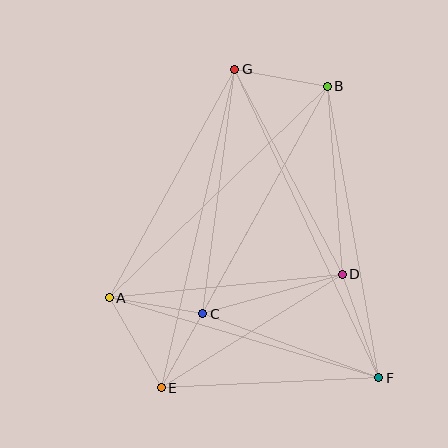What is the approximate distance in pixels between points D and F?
The distance between D and F is approximately 110 pixels.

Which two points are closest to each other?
Points C and E are closest to each other.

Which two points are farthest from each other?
Points B and E are farthest from each other.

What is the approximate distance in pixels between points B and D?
The distance between B and D is approximately 189 pixels.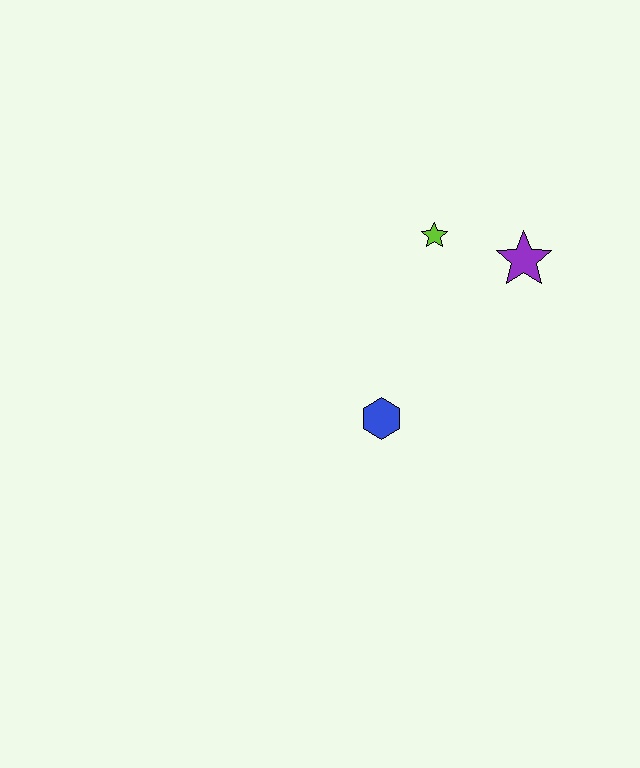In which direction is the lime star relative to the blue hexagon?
The lime star is above the blue hexagon.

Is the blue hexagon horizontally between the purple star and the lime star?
No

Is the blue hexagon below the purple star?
Yes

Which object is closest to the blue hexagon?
The lime star is closest to the blue hexagon.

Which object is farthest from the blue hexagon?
The purple star is farthest from the blue hexagon.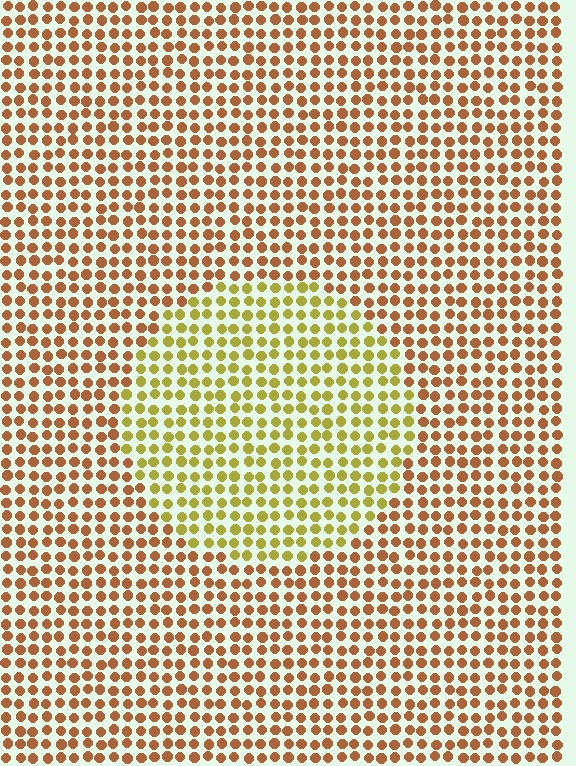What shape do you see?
I see a circle.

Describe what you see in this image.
The image is filled with small brown elements in a uniform arrangement. A circle-shaped region is visible where the elements are tinted to a slightly different hue, forming a subtle color boundary.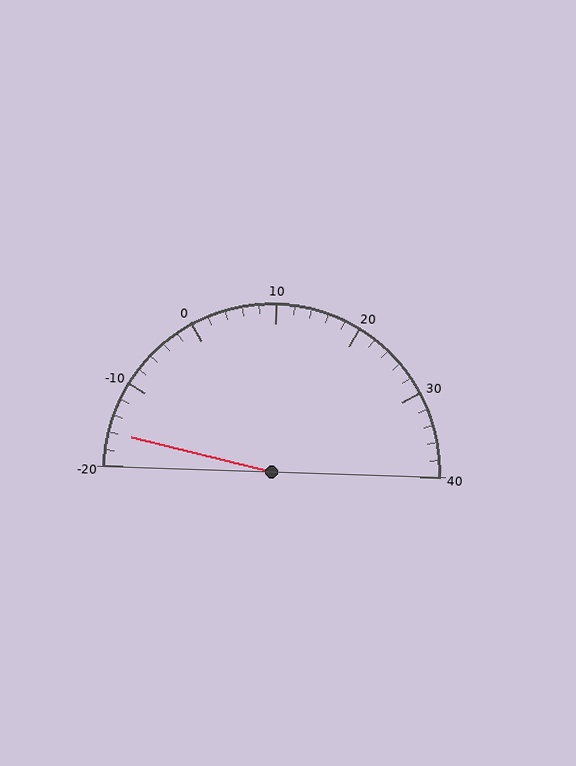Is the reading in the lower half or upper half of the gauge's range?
The reading is in the lower half of the range (-20 to 40).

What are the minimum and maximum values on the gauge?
The gauge ranges from -20 to 40.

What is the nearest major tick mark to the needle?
The nearest major tick mark is -20.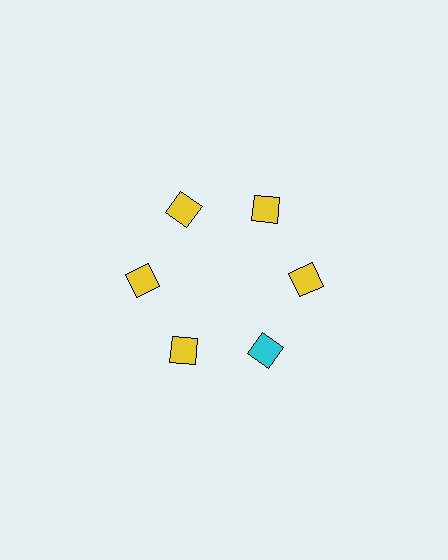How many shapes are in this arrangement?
There are 6 shapes arranged in a ring pattern.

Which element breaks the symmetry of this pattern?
The cyan square at roughly the 5 o'clock position breaks the symmetry. All other shapes are yellow squares.